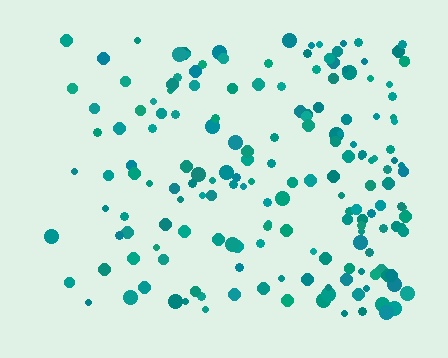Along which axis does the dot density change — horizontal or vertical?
Horizontal.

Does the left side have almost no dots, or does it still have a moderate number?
Still a moderate number, just noticeably fewer than the right.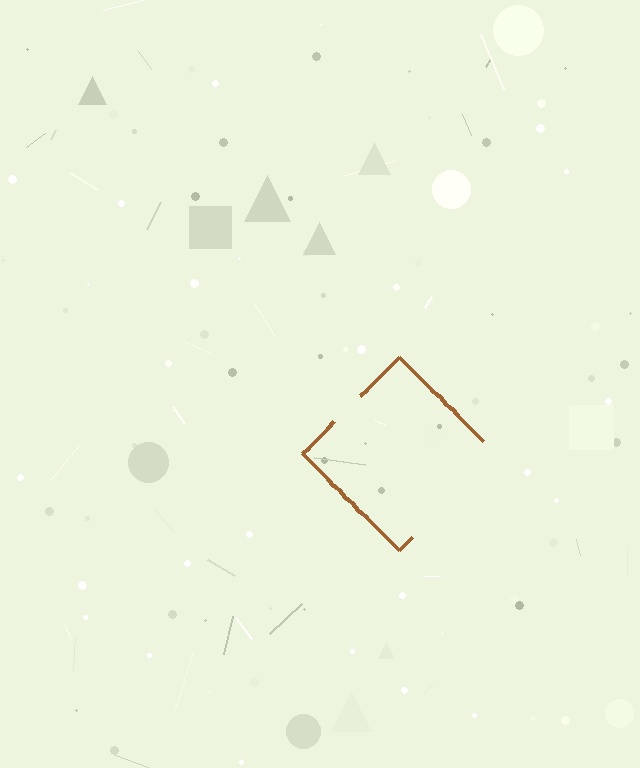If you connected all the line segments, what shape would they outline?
They would outline a diamond.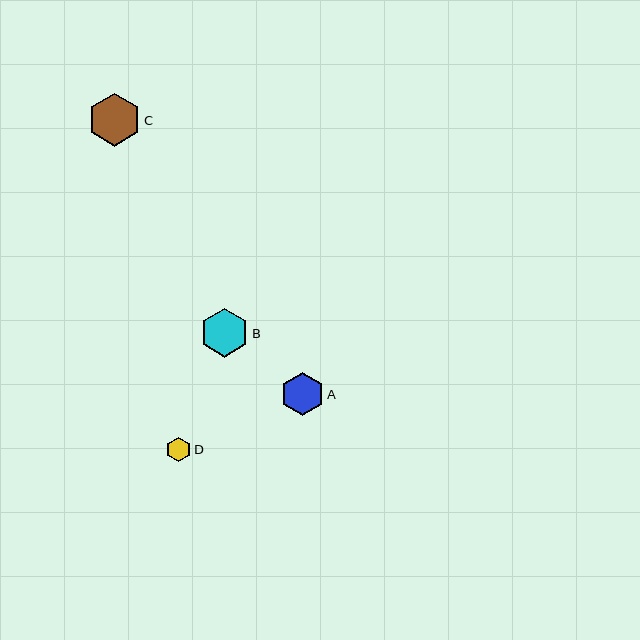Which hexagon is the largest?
Hexagon C is the largest with a size of approximately 53 pixels.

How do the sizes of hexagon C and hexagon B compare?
Hexagon C and hexagon B are approximately the same size.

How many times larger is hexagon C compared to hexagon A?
Hexagon C is approximately 1.2 times the size of hexagon A.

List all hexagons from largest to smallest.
From largest to smallest: C, B, A, D.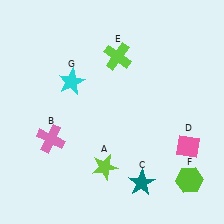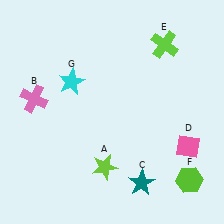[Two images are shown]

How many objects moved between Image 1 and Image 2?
2 objects moved between the two images.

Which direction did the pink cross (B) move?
The pink cross (B) moved up.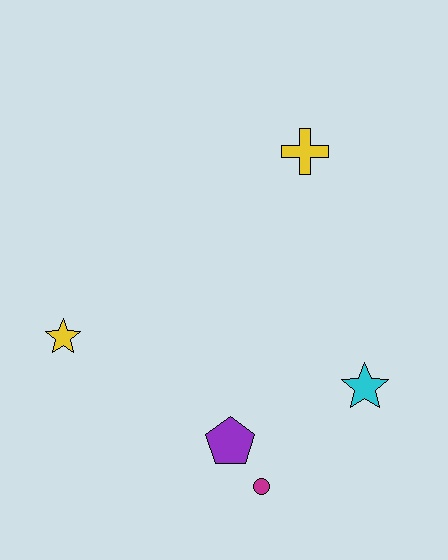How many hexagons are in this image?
There are no hexagons.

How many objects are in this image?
There are 5 objects.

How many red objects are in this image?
There are no red objects.